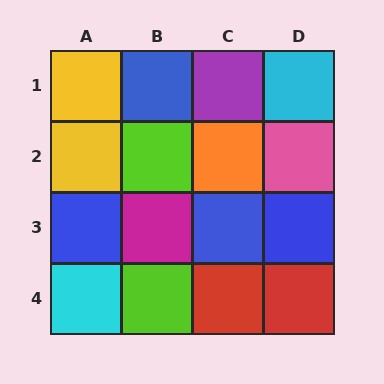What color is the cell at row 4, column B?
Lime.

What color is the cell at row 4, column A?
Cyan.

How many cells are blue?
4 cells are blue.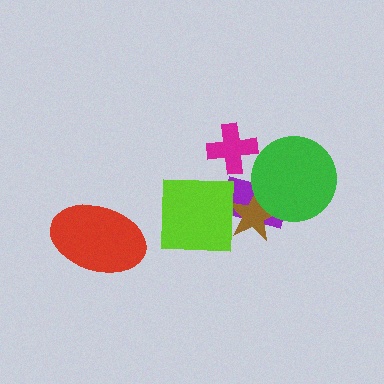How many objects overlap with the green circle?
2 objects overlap with the green circle.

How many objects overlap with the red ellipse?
0 objects overlap with the red ellipse.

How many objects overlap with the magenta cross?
0 objects overlap with the magenta cross.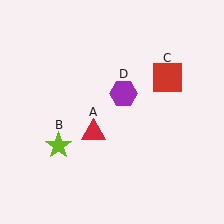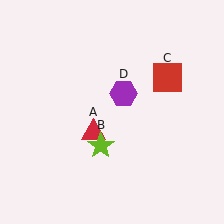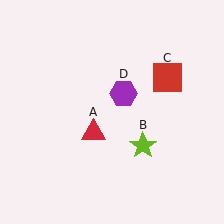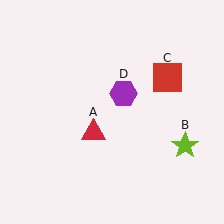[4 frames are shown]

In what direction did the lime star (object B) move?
The lime star (object B) moved right.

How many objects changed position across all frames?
1 object changed position: lime star (object B).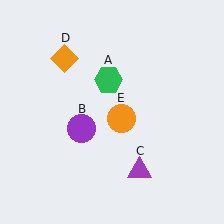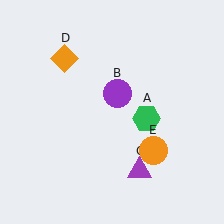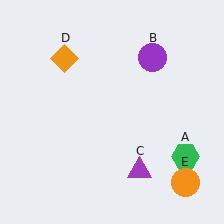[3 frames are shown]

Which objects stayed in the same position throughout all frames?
Purple triangle (object C) and orange diamond (object D) remained stationary.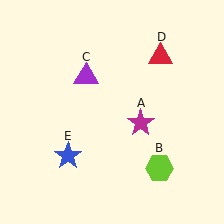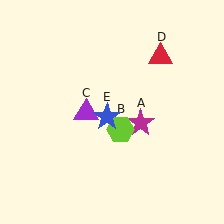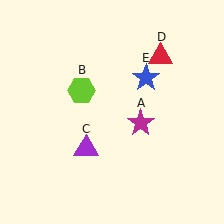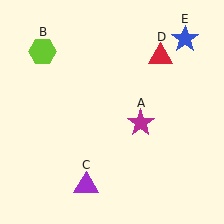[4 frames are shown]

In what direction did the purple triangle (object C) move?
The purple triangle (object C) moved down.